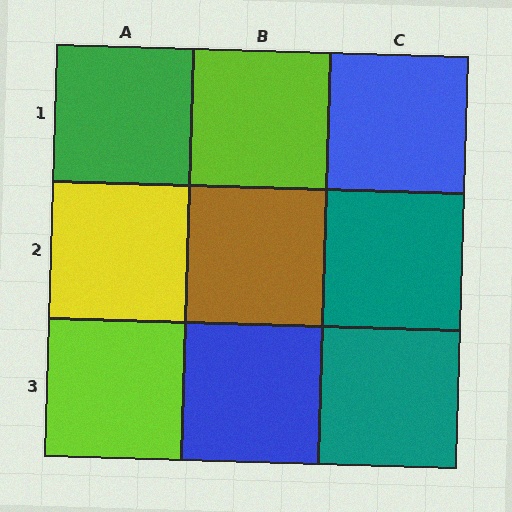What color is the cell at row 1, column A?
Green.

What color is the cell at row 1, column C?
Blue.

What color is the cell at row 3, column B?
Blue.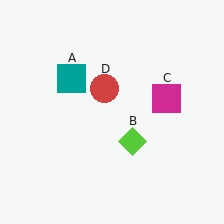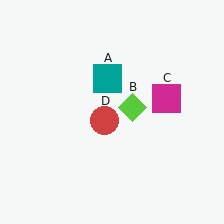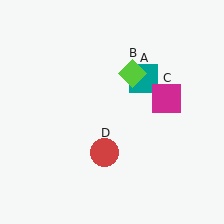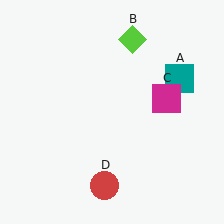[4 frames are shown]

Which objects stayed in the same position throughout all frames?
Magenta square (object C) remained stationary.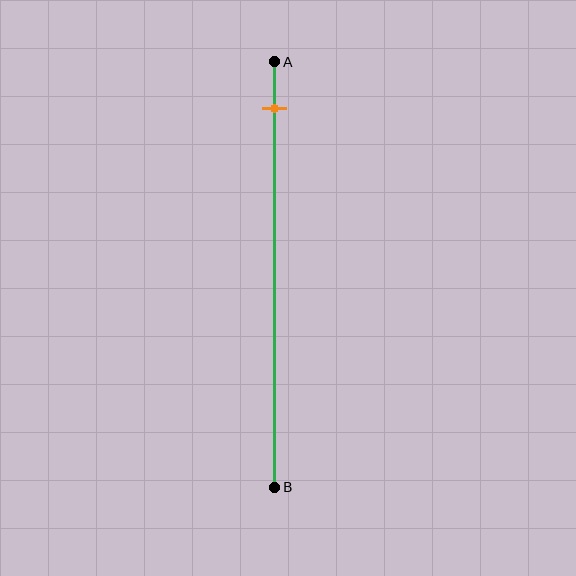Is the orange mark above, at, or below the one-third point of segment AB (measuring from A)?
The orange mark is above the one-third point of segment AB.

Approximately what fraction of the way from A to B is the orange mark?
The orange mark is approximately 10% of the way from A to B.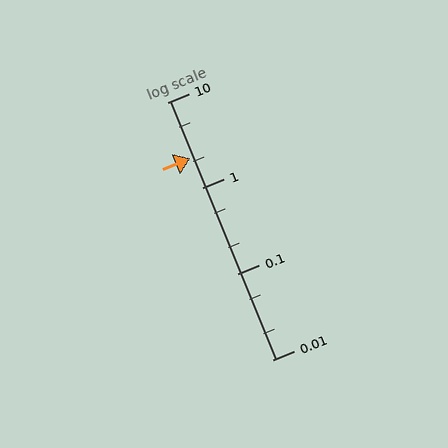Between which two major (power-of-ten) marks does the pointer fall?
The pointer is between 1 and 10.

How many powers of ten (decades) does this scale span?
The scale spans 3 decades, from 0.01 to 10.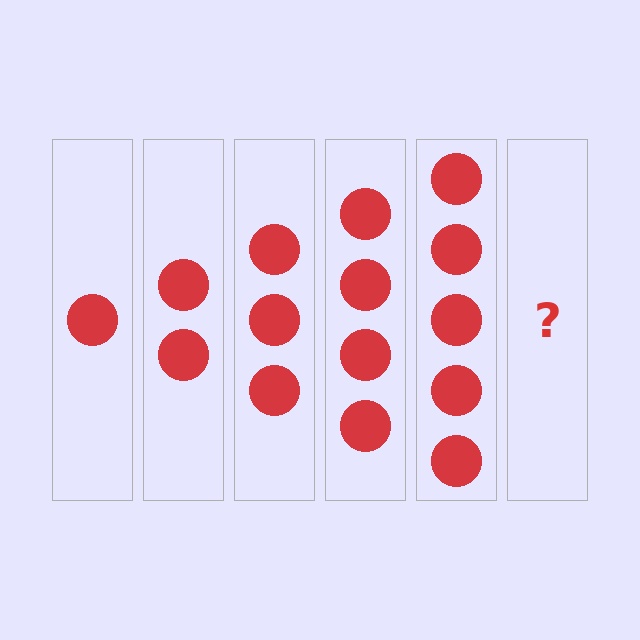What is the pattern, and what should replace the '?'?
The pattern is that each step adds one more circle. The '?' should be 6 circles.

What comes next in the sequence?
The next element should be 6 circles.